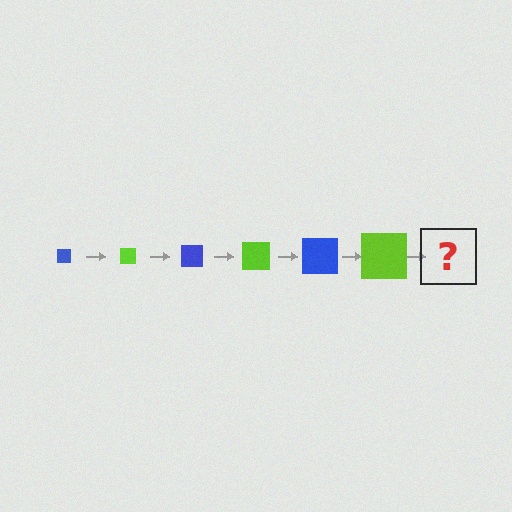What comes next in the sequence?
The next element should be a blue square, larger than the previous one.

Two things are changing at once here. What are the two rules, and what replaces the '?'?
The two rules are that the square grows larger each step and the color cycles through blue and lime. The '?' should be a blue square, larger than the previous one.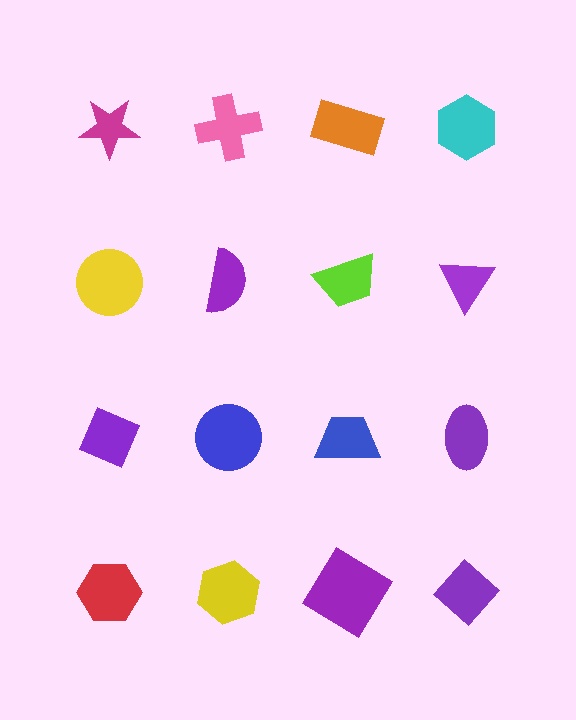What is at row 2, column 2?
A purple semicircle.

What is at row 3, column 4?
A purple ellipse.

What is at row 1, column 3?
An orange rectangle.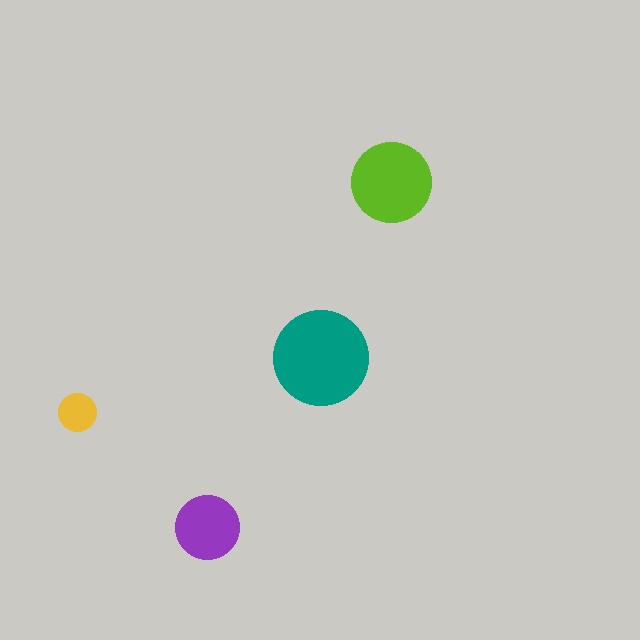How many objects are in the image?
There are 4 objects in the image.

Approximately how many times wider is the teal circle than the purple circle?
About 1.5 times wider.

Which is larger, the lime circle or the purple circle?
The lime one.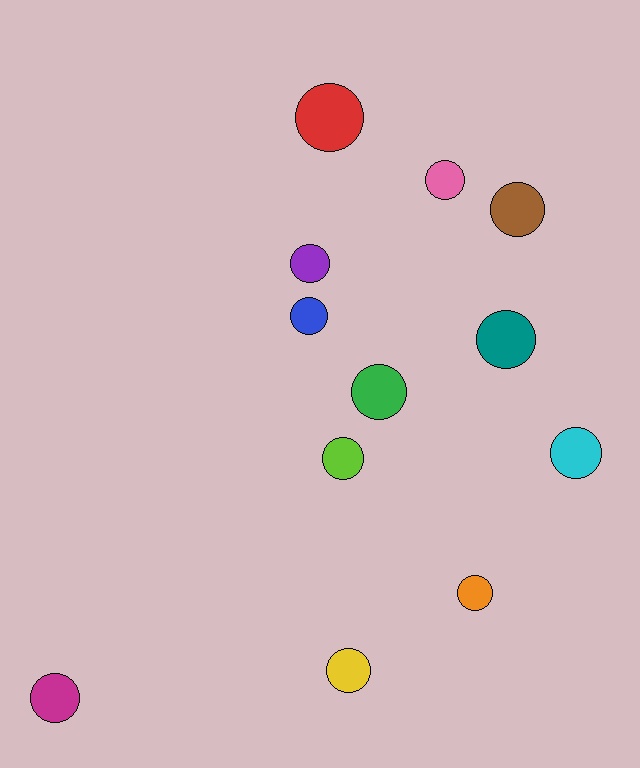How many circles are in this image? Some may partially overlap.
There are 12 circles.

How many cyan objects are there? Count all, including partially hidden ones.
There is 1 cyan object.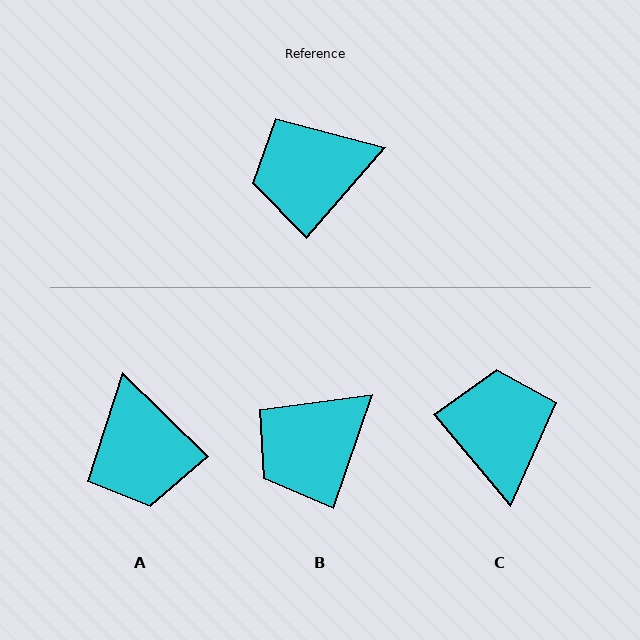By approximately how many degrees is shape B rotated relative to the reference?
Approximately 23 degrees counter-clockwise.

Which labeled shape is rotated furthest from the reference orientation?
C, about 99 degrees away.